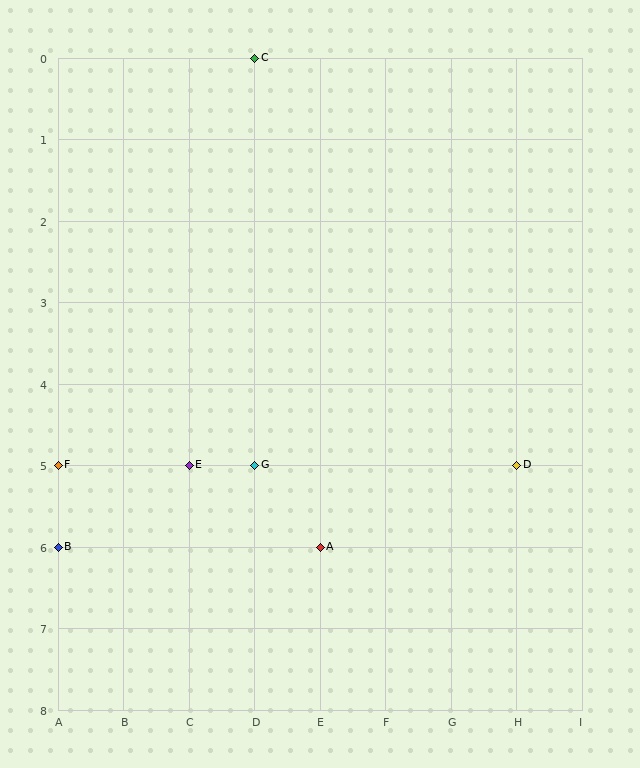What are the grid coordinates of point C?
Point C is at grid coordinates (D, 0).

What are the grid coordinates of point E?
Point E is at grid coordinates (C, 5).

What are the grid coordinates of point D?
Point D is at grid coordinates (H, 5).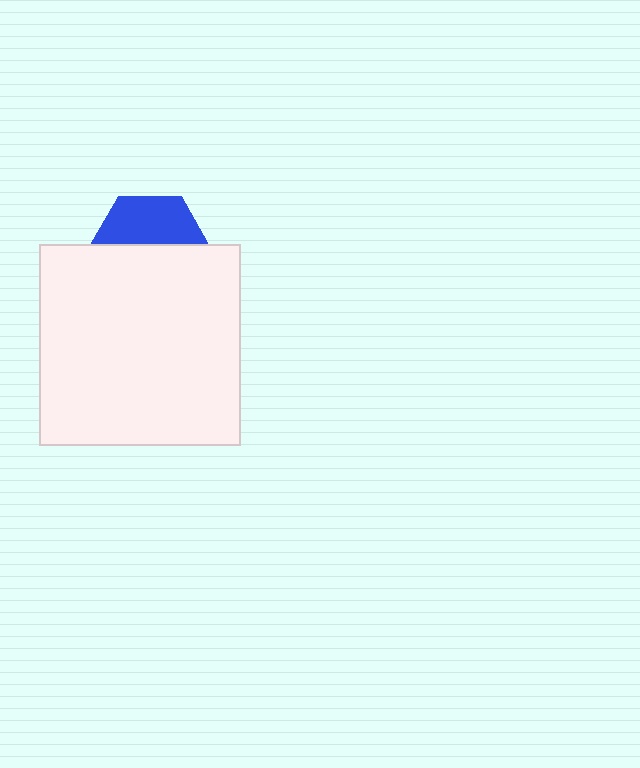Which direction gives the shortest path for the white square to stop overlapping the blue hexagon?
Moving down gives the shortest separation.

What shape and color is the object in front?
The object in front is a white square.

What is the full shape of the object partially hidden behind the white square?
The partially hidden object is a blue hexagon.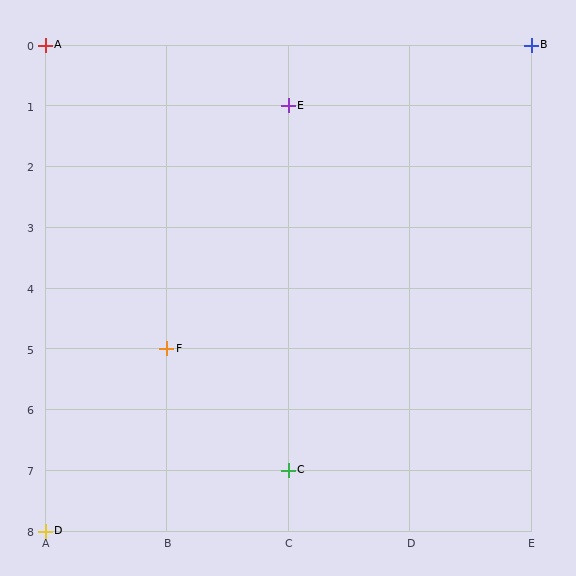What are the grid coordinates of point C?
Point C is at grid coordinates (C, 7).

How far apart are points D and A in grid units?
Points D and A are 8 rows apart.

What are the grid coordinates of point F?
Point F is at grid coordinates (B, 5).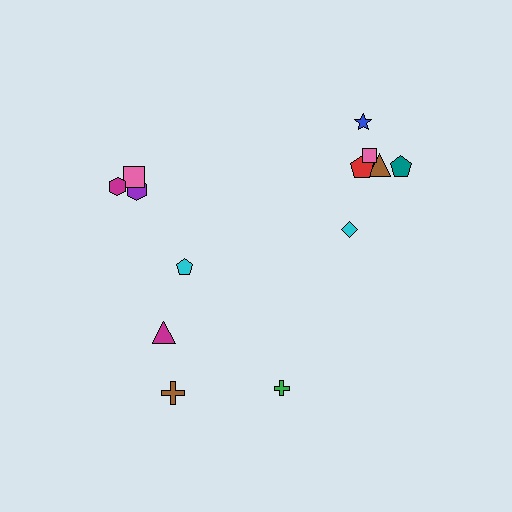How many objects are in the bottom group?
There are 3 objects.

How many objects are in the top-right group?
There are 6 objects.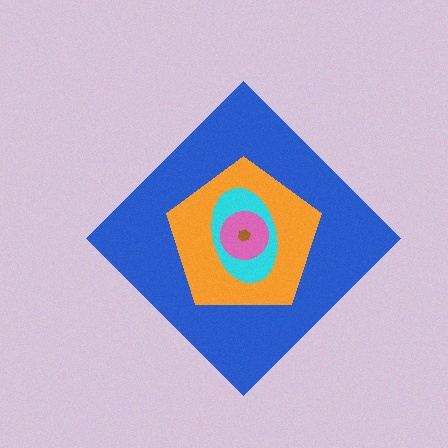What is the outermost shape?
The blue diamond.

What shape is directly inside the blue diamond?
The orange pentagon.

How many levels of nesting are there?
5.